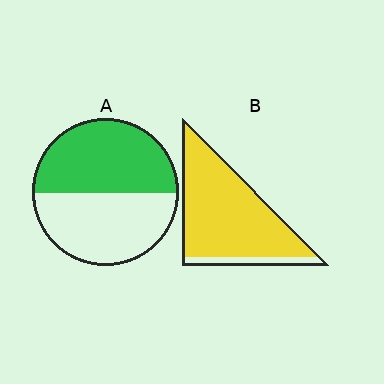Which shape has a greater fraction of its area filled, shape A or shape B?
Shape B.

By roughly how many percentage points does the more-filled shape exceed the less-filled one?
By roughly 35 percentage points (B over A).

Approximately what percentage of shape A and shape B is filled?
A is approximately 50% and B is approximately 90%.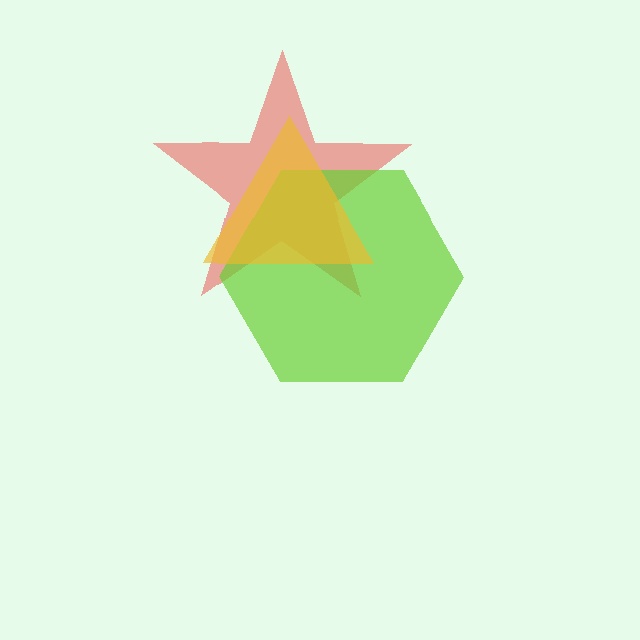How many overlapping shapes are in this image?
There are 3 overlapping shapes in the image.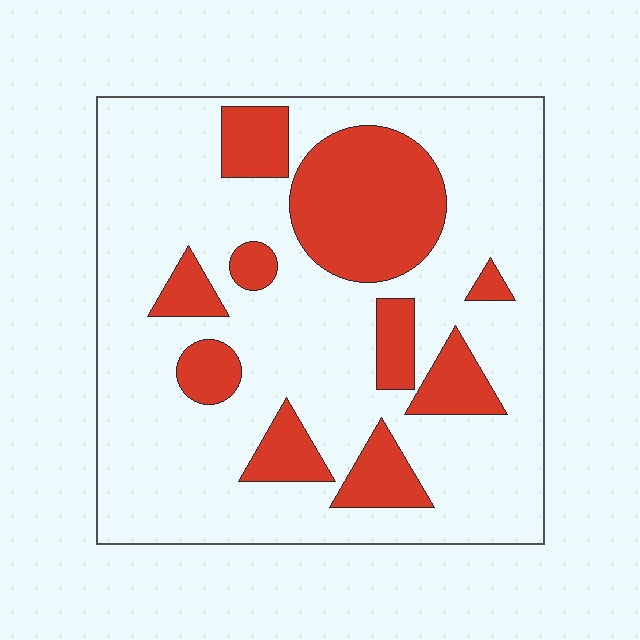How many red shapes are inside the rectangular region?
10.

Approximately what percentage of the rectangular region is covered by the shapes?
Approximately 25%.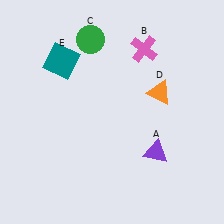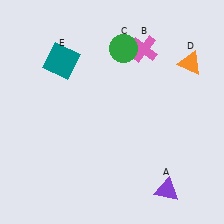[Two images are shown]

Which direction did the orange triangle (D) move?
The orange triangle (D) moved right.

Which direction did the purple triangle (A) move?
The purple triangle (A) moved down.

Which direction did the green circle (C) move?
The green circle (C) moved right.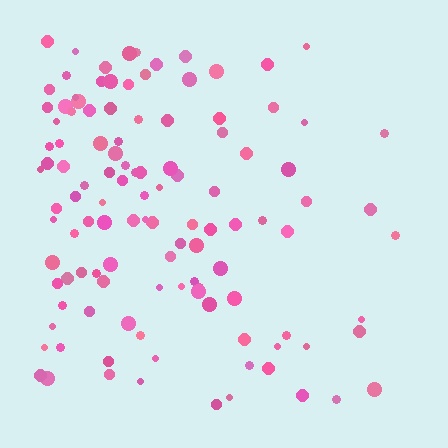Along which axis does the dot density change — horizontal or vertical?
Horizontal.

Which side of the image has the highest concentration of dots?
The left.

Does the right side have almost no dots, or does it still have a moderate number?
Still a moderate number, just noticeably fewer than the left.